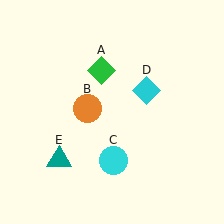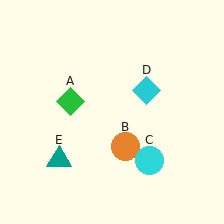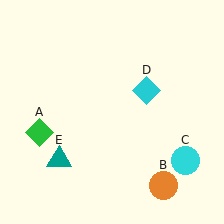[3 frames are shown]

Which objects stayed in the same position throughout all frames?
Cyan diamond (object D) and teal triangle (object E) remained stationary.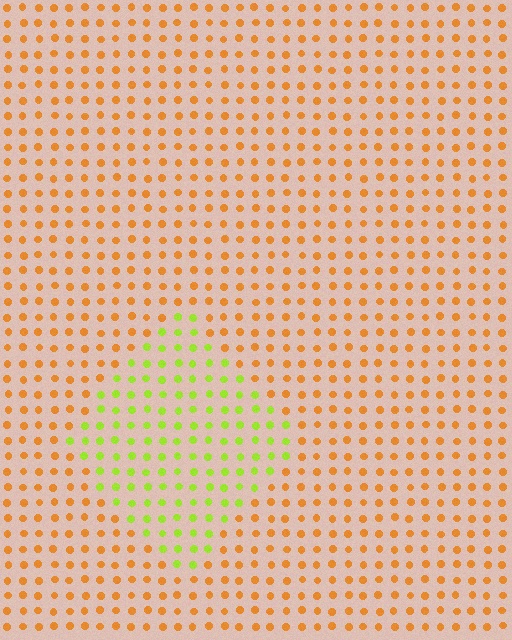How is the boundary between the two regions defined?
The boundary is defined purely by a slight shift in hue (about 55 degrees). Spacing, size, and orientation are identical on both sides.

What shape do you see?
I see a diamond.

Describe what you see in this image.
The image is filled with small orange elements in a uniform arrangement. A diamond-shaped region is visible where the elements are tinted to a slightly different hue, forming a subtle color boundary.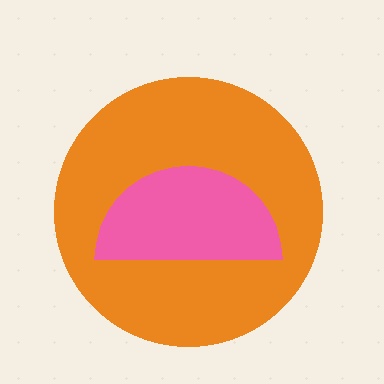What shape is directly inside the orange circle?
The pink semicircle.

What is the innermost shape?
The pink semicircle.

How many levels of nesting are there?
2.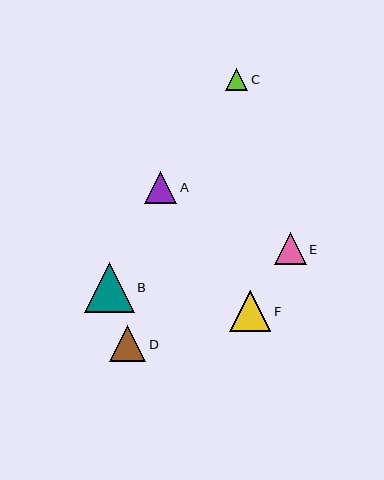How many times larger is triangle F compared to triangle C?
Triangle F is approximately 1.8 times the size of triangle C.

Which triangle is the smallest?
Triangle C is the smallest with a size of approximately 22 pixels.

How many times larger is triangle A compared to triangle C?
Triangle A is approximately 1.4 times the size of triangle C.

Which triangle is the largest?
Triangle B is the largest with a size of approximately 50 pixels.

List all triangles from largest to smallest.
From largest to smallest: B, F, D, E, A, C.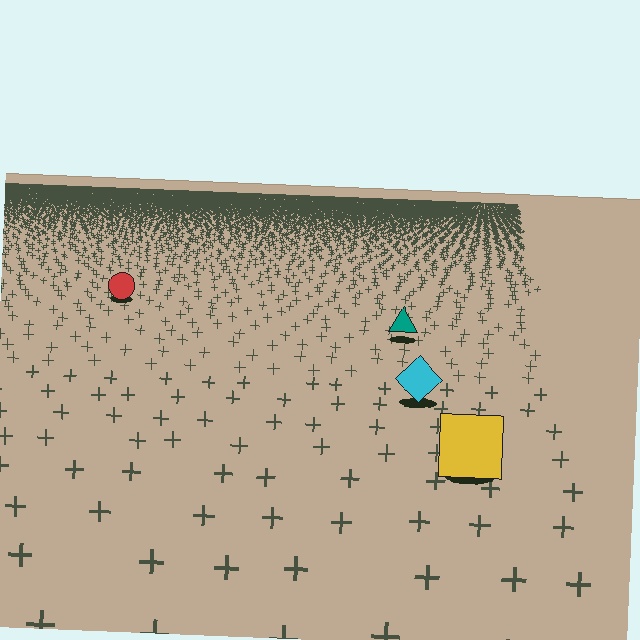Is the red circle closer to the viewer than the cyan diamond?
No. The cyan diamond is closer — you can tell from the texture gradient: the ground texture is coarser near it.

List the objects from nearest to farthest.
From nearest to farthest: the yellow square, the cyan diamond, the teal triangle, the red circle.